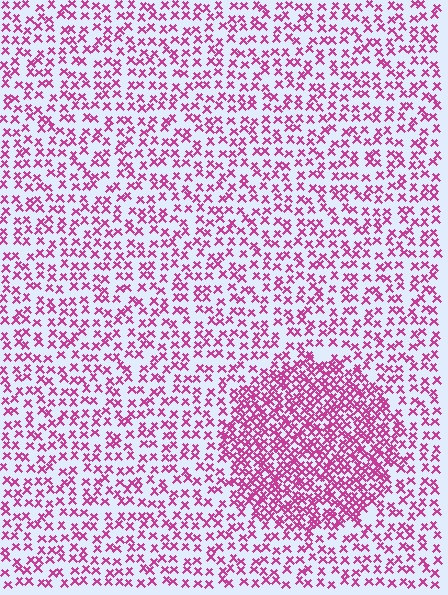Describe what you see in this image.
The image contains small magenta elements arranged at two different densities. A circle-shaped region is visible where the elements are more densely packed than the surrounding area.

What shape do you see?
I see a circle.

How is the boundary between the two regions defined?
The boundary is defined by a change in element density (approximately 2.2x ratio). All elements are the same color, size, and shape.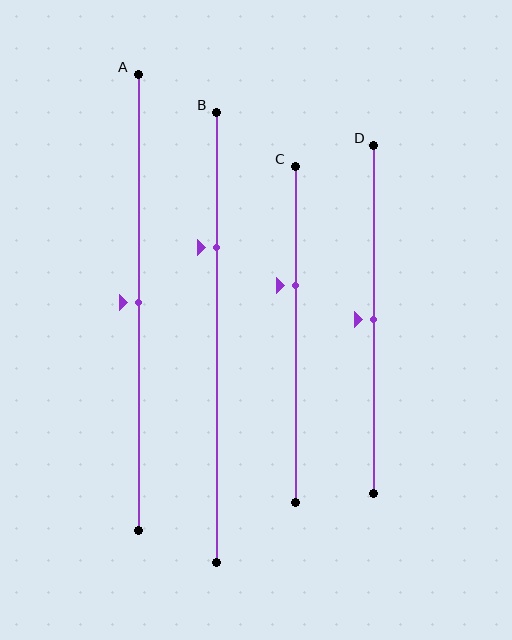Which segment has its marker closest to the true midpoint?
Segment A has its marker closest to the true midpoint.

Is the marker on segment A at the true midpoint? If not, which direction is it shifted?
Yes, the marker on segment A is at the true midpoint.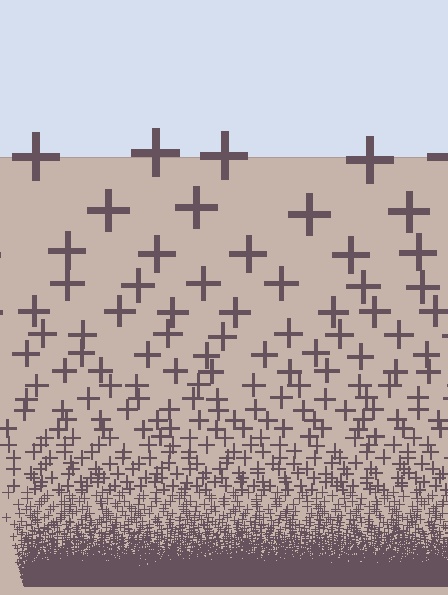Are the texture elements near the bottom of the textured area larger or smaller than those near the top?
Smaller. The gradient is inverted — elements near the bottom are smaller and denser.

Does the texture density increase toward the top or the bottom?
Density increases toward the bottom.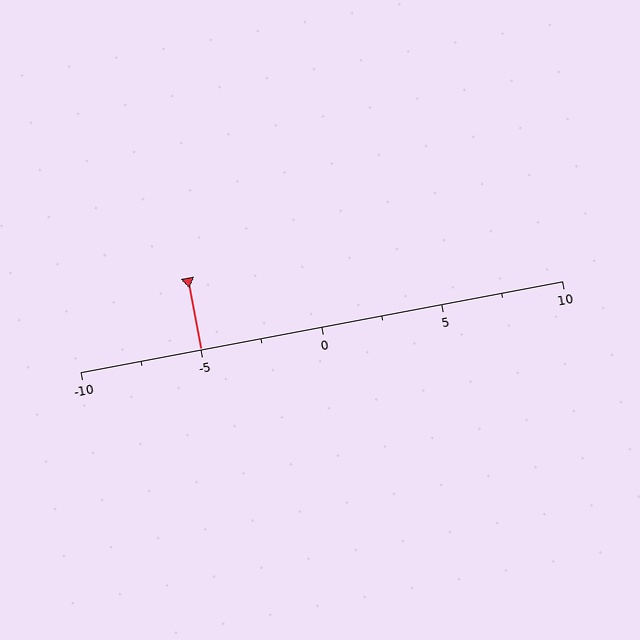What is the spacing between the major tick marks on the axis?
The major ticks are spaced 5 apart.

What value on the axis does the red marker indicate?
The marker indicates approximately -5.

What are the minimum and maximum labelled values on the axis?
The axis runs from -10 to 10.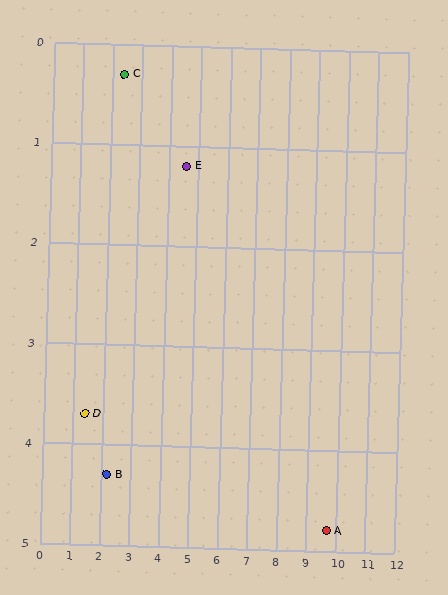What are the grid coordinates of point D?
Point D is at approximately (1.4, 3.7).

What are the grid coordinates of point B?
Point B is at approximately (2.2, 4.3).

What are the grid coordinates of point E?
Point E is at approximately (4.6, 1.2).